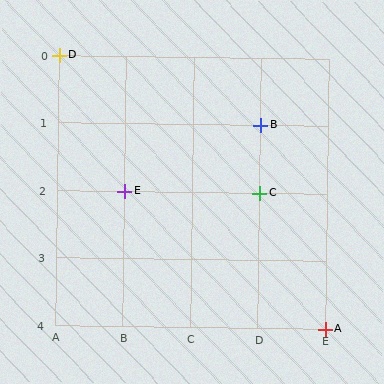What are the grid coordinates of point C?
Point C is at grid coordinates (D, 2).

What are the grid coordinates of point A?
Point A is at grid coordinates (E, 4).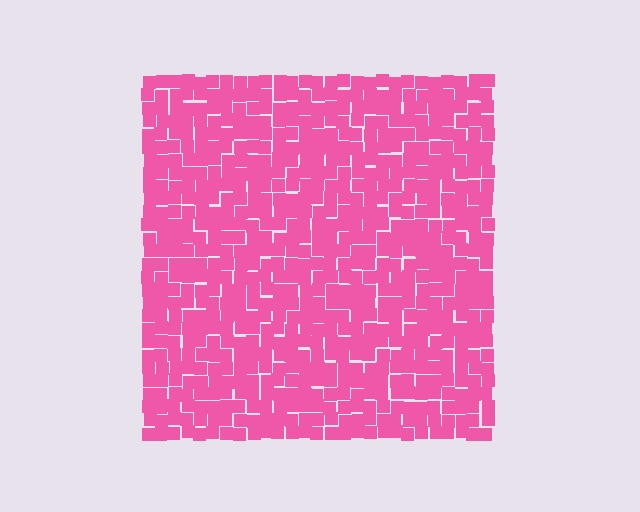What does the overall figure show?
The overall figure shows a square.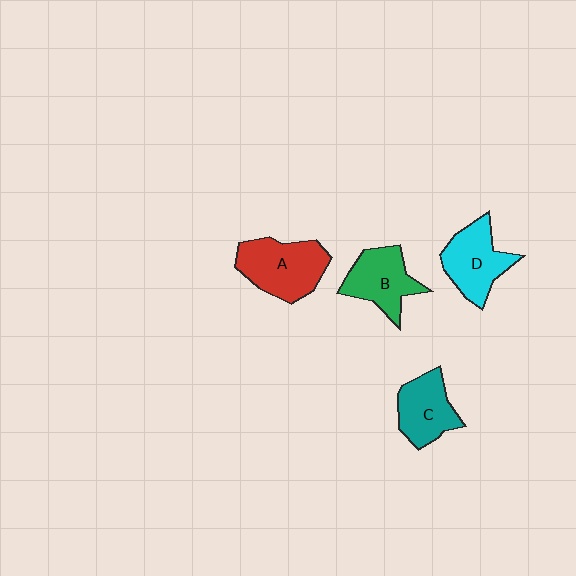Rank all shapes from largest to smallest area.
From largest to smallest: A (red), D (cyan), B (green), C (teal).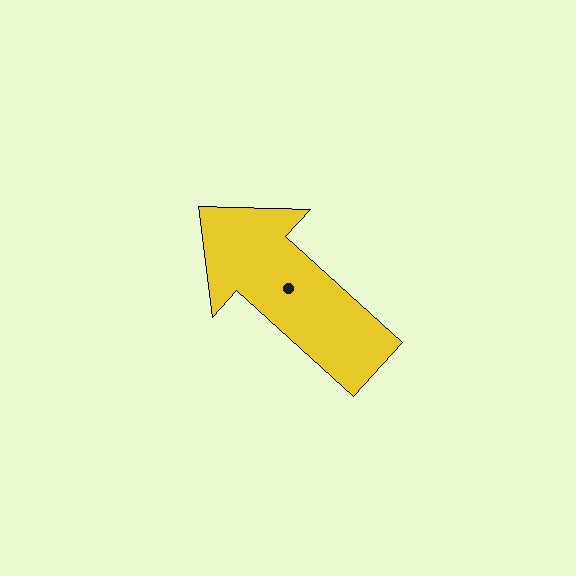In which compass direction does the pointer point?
Northwest.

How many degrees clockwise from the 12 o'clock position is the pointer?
Approximately 312 degrees.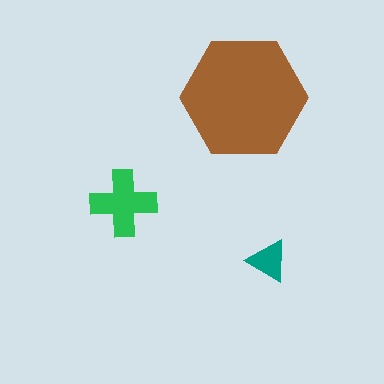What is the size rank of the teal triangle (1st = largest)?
3rd.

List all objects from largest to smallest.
The brown hexagon, the green cross, the teal triangle.